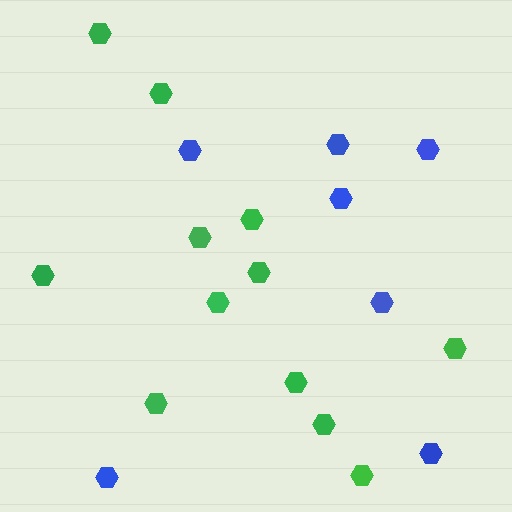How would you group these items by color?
There are 2 groups: one group of blue hexagons (7) and one group of green hexagons (12).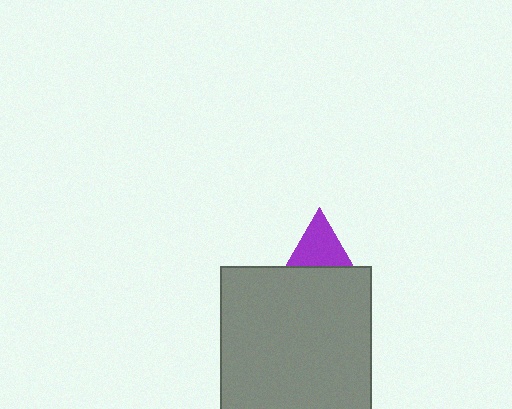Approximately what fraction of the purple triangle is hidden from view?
Roughly 54% of the purple triangle is hidden behind the gray square.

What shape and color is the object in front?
The object in front is a gray square.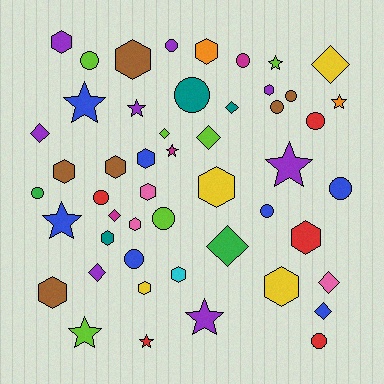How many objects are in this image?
There are 50 objects.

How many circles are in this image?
There are 14 circles.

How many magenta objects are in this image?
There are 3 magenta objects.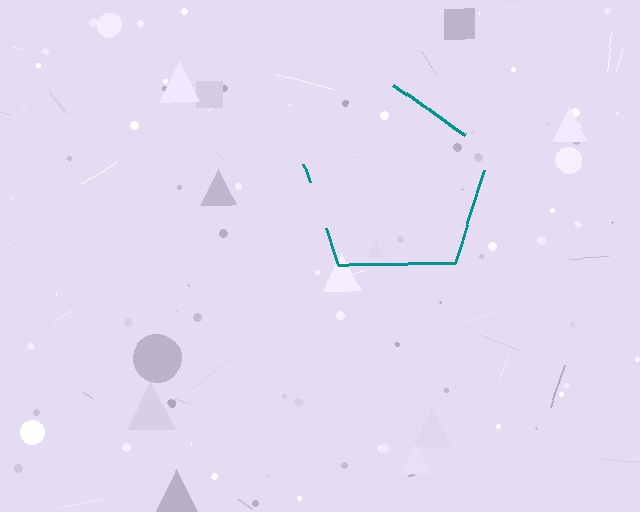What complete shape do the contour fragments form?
The contour fragments form a pentagon.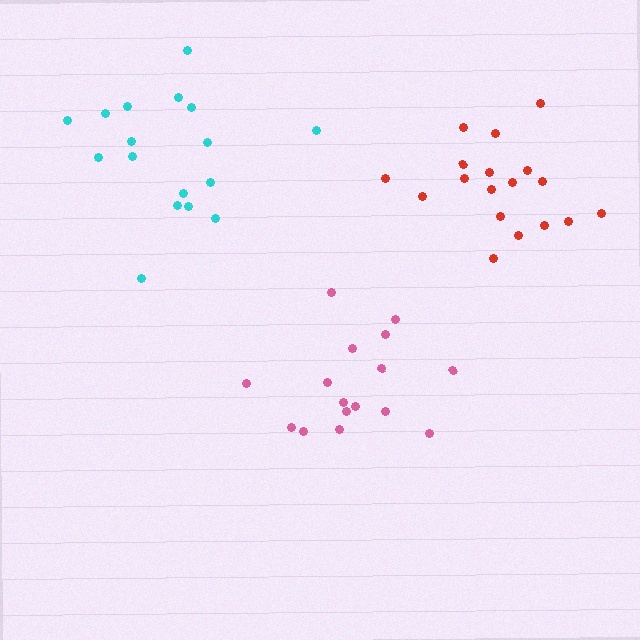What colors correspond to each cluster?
The clusters are colored: pink, red, cyan.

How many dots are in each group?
Group 1: 16 dots, Group 2: 18 dots, Group 3: 17 dots (51 total).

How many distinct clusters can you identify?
There are 3 distinct clusters.